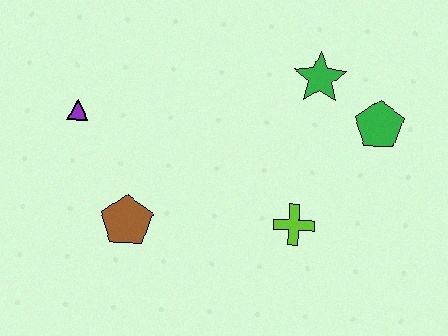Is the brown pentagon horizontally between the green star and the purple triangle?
Yes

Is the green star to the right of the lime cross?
Yes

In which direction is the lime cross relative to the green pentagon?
The lime cross is below the green pentagon.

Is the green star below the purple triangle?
No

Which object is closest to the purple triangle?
The brown pentagon is closest to the purple triangle.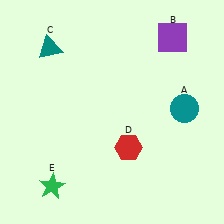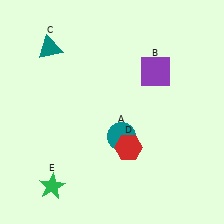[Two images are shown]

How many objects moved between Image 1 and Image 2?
2 objects moved between the two images.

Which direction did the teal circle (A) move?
The teal circle (A) moved left.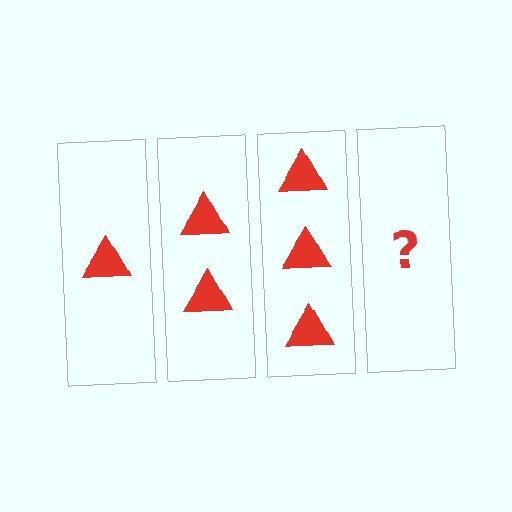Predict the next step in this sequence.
The next step is 4 triangles.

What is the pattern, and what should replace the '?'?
The pattern is that each step adds one more triangle. The '?' should be 4 triangles.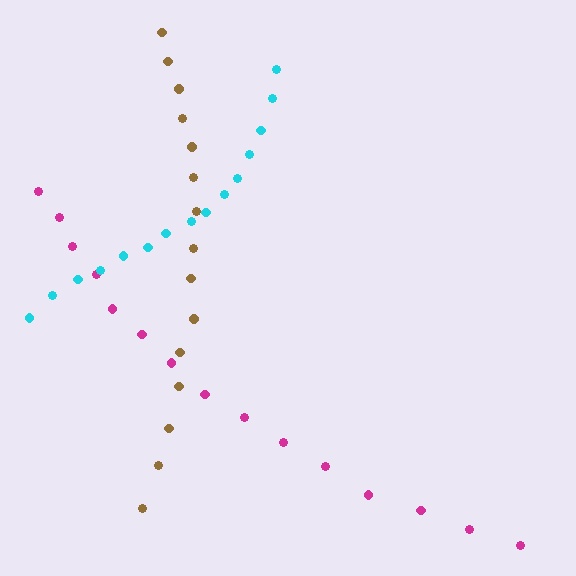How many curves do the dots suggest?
There are 3 distinct paths.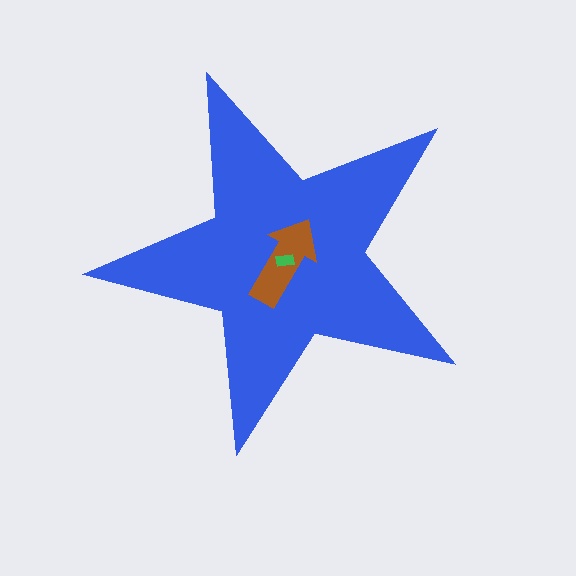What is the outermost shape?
The blue star.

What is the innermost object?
The green rectangle.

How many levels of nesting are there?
3.